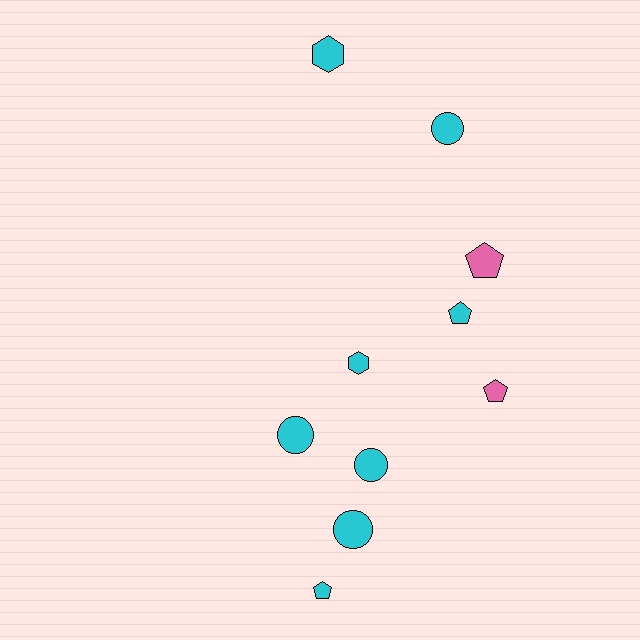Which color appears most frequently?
Cyan, with 8 objects.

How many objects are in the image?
There are 10 objects.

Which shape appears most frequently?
Pentagon, with 4 objects.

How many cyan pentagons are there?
There are 2 cyan pentagons.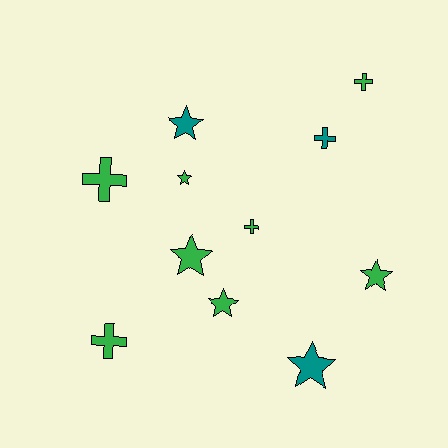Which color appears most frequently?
Green, with 8 objects.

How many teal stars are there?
There are 2 teal stars.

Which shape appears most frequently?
Star, with 6 objects.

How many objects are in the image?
There are 11 objects.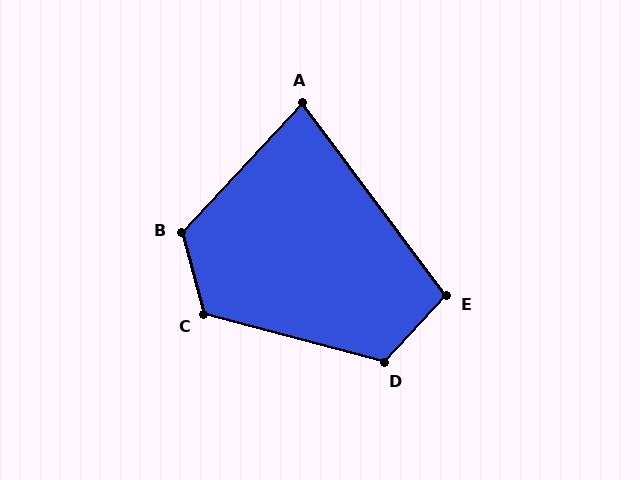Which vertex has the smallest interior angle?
A, at approximately 80 degrees.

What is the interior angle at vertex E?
Approximately 100 degrees (obtuse).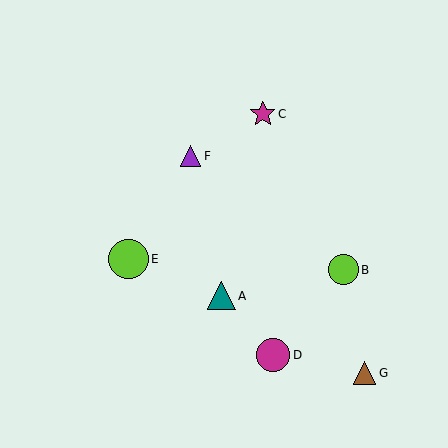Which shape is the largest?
The lime circle (labeled E) is the largest.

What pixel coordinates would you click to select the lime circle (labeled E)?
Click at (129, 259) to select the lime circle E.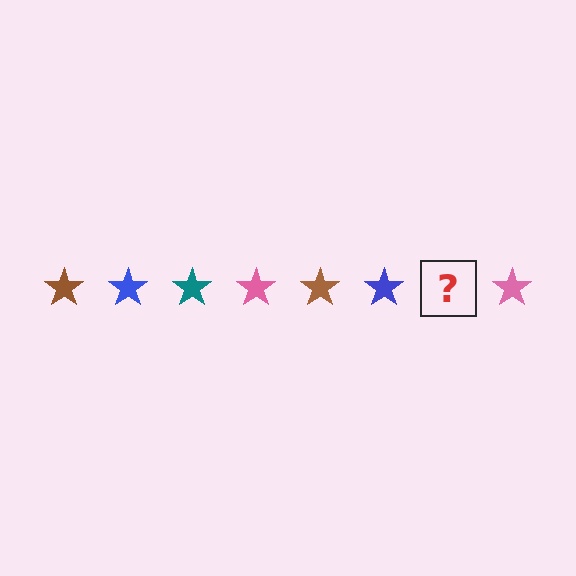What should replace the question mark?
The question mark should be replaced with a teal star.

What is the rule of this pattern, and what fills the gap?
The rule is that the pattern cycles through brown, blue, teal, pink stars. The gap should be filled with a teal star.